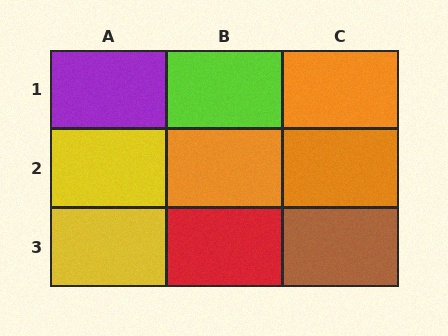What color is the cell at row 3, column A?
Yellow.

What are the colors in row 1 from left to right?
Purple, lime, orange.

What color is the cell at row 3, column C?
Brown.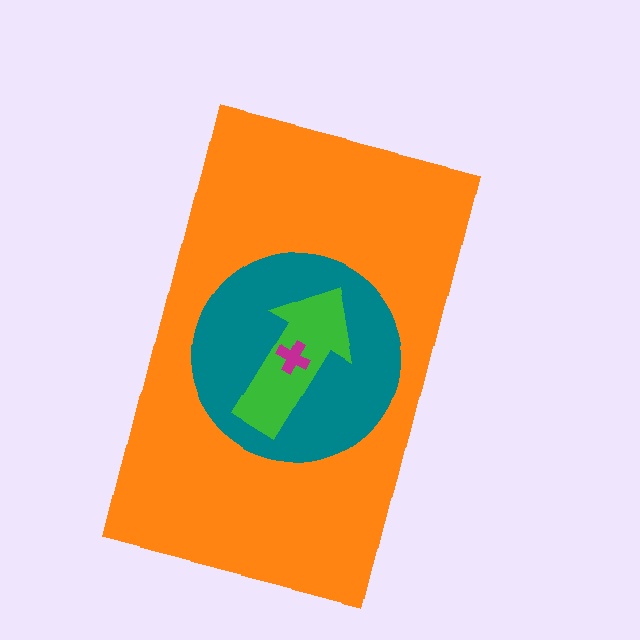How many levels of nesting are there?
4.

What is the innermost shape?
The magenta cross.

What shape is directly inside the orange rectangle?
The teal circle.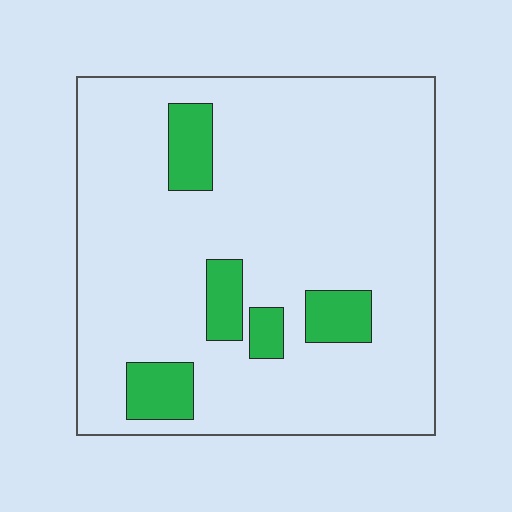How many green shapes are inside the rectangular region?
5.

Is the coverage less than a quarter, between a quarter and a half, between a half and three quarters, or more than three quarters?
Less than a quarter.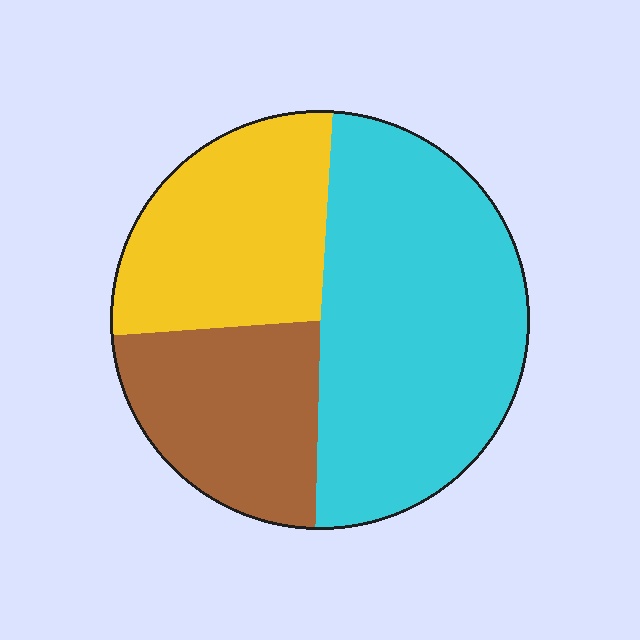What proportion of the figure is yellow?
Yellow takes up about one quarter (1/4) of the figure.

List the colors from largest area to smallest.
From largest to smallest: cyan, yellow, brown.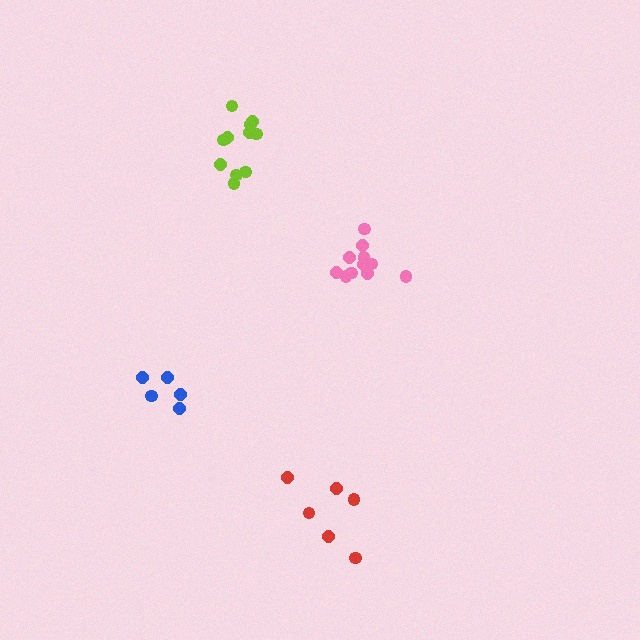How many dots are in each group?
Group 1: 11 dots, Group 2: 5 dots, Group 3: 6 dots, Group 4: 11 dots (33 total).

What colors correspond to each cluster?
The clusters are colored: pink, blue, red, lime.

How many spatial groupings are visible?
There are 4 spatial groupings.